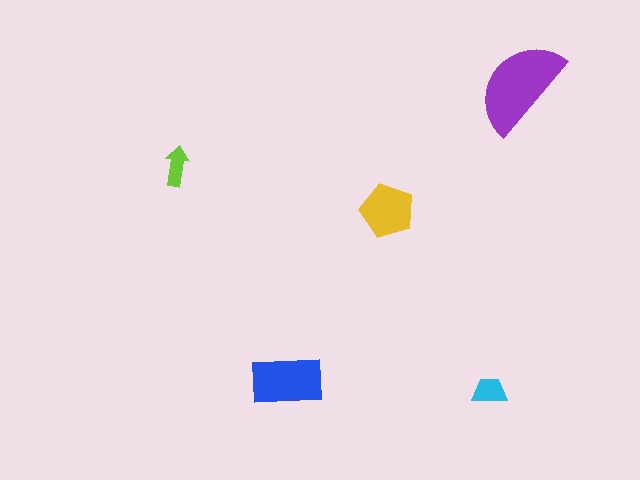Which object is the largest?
The purple semicircle.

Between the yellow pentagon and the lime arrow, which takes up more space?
The yellow pentagon.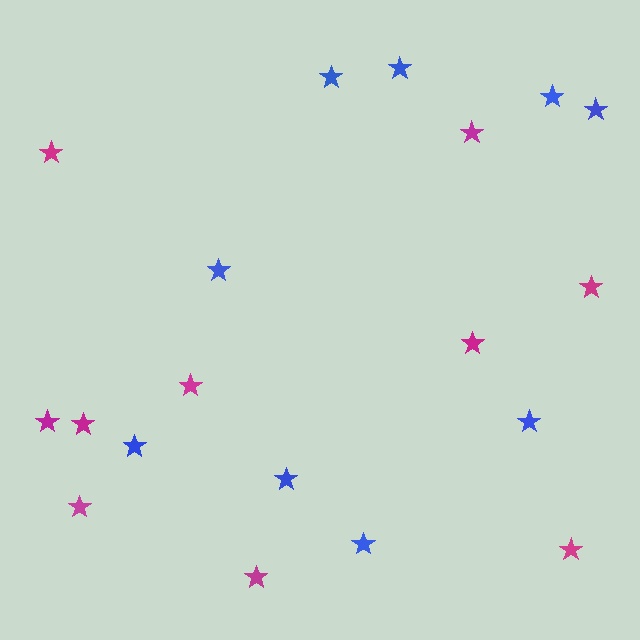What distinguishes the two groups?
There are 2 groups: one group of magenta stars (10) and one group of blue stars (9).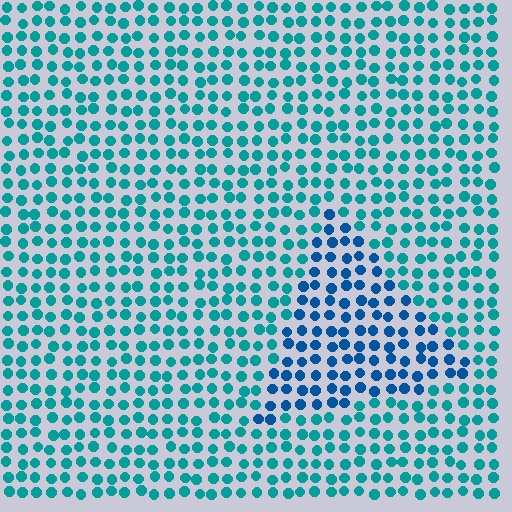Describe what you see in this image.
The image is filled with small teal elements in a uniform arrangement. A triangle-shaped region is visible where the elements are tinted to a slightly different hue, forming a subtle color boundary.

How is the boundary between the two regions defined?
The boundary is defined purely by a slight shift in hue (about 31 degrees). Spacing, size, and orientation are identical on both sides.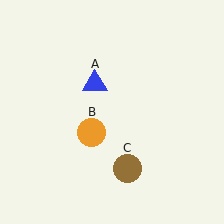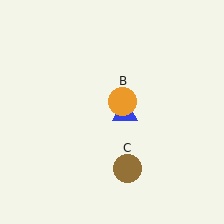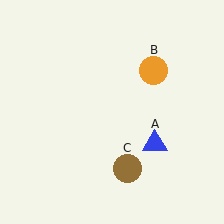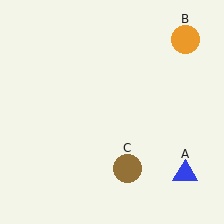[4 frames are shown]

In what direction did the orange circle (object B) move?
The orange circle (object B) moved up and to the right.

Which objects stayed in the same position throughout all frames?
Brown circle (object C) remained stationary.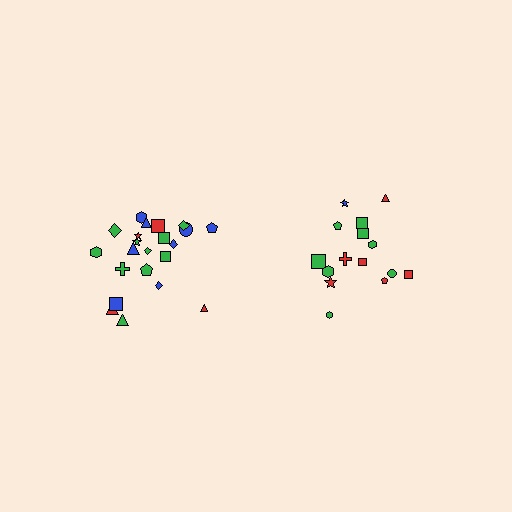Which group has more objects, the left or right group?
The left group.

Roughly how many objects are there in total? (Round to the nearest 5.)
Roughly 35 objects in total.